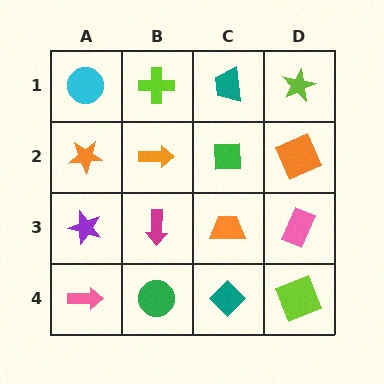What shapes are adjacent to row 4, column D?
A pink rectangle (row 3, column D), a teal diamond (row 4, column C).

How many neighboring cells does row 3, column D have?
3.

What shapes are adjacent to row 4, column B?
A magenta arrow (row 3, column B), a pink arrow (row 4, column A), a teal diamond (row 4, column C).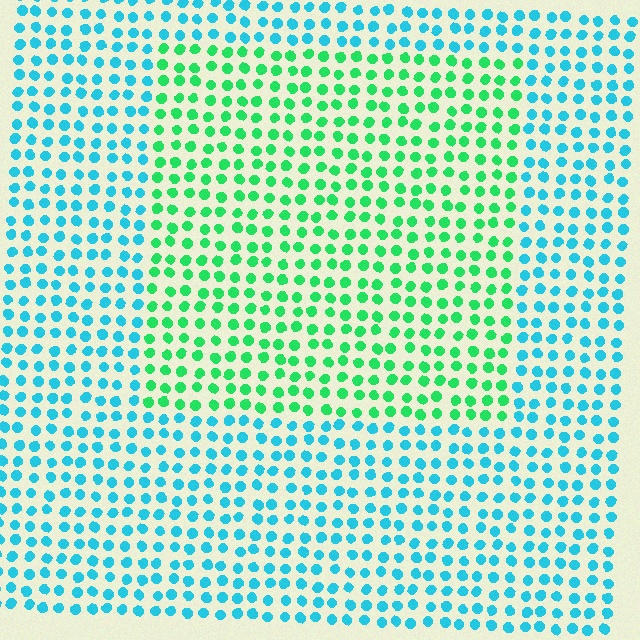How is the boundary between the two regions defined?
The boundary is defined purely by a slight shift in hue (about 49 degrees). Spacing, size, and orientation are identical on both sides.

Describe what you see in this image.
The image is filled with small cyan elements in a uniform arrangement. A rectangle-shaped region is visible where the elements are tinted to a slightly different hue, forming a subtle color boundary.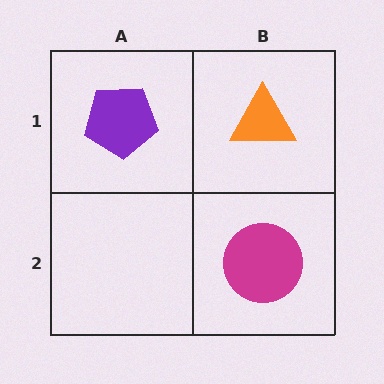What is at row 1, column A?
A purple pentagon.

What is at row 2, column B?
A magenta circle.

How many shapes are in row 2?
1 shape.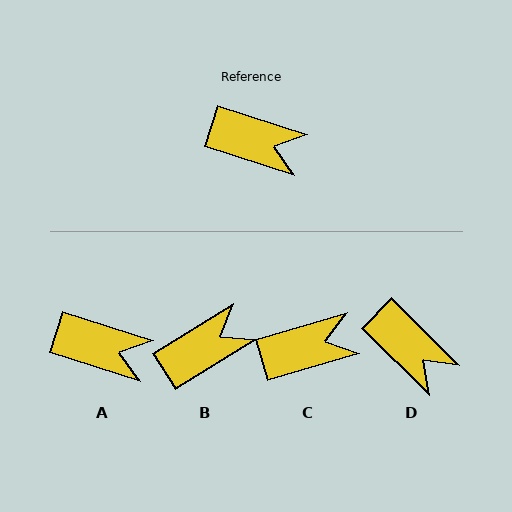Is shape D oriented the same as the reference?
No, it is off by about 27 degrees.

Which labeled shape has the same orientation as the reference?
A.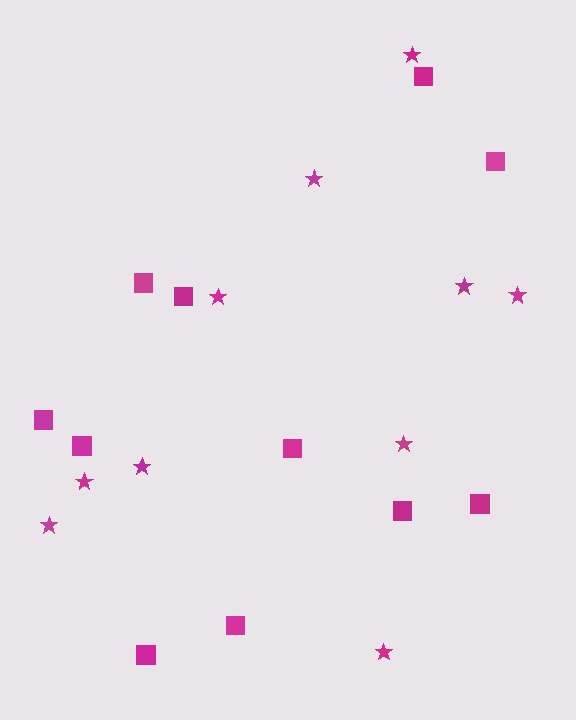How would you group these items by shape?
There are 2 groups: one group of stars (10) and one group of squares (11).